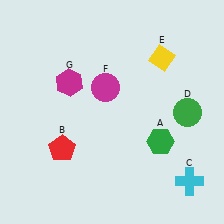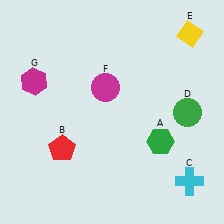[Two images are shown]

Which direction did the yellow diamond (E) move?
The yellow diamond (E) moved right.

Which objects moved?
The objects that moved are: the yellow diamond (E), the magenta hexagon (G).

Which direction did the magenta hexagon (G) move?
The magenta hexagon (G) moved left.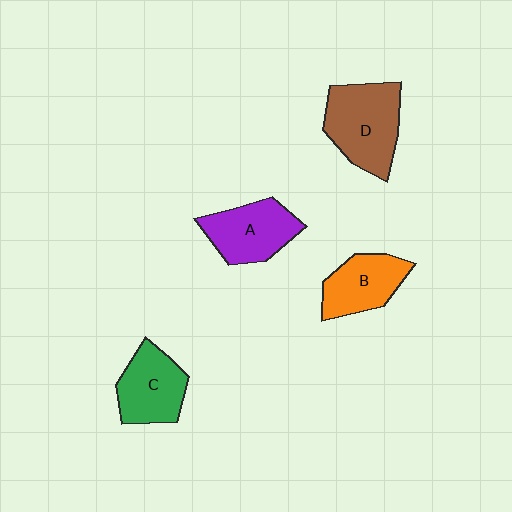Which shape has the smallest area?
Shape B (orange).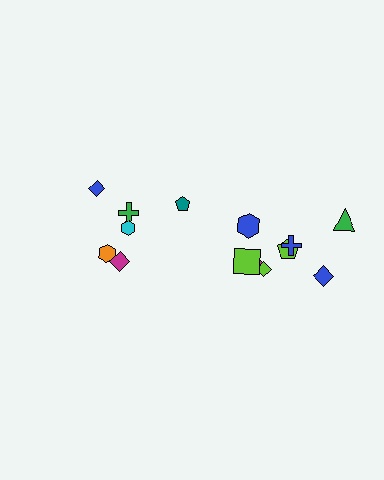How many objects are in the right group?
There are 8 objects.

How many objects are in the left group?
There are 6 objects.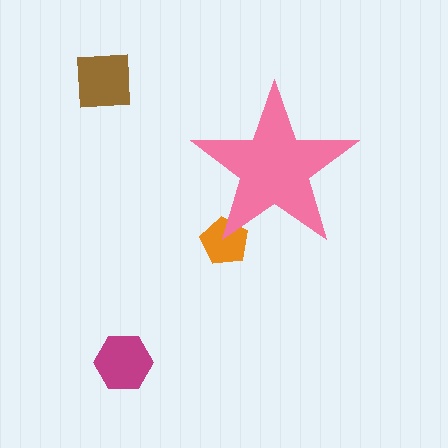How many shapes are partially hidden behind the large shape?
1 shape is partially hidden.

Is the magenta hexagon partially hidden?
No, the magenta hexagon is fully visible.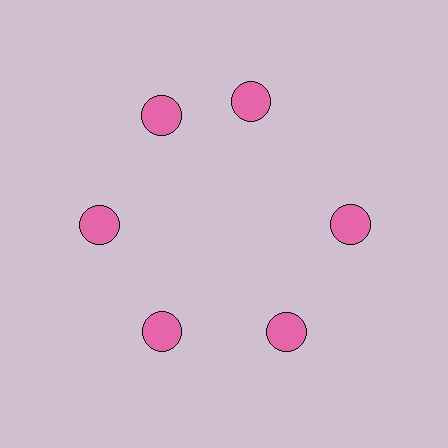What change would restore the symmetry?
The symmetry would be restored by rotating it back into even spacing with its neighbors so that all 6 circles sit at equal angles and equal distance from the center.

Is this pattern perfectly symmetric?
No. The 6 pink circles are arranged in a ring, but one element near the 1 o'clock position is rotated out of alignment along the ring, breaking the 6-fold rotational symmetry.